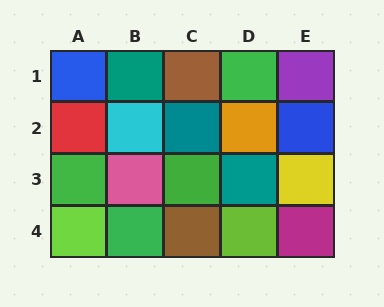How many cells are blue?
2 cells are blue.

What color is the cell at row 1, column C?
Brown.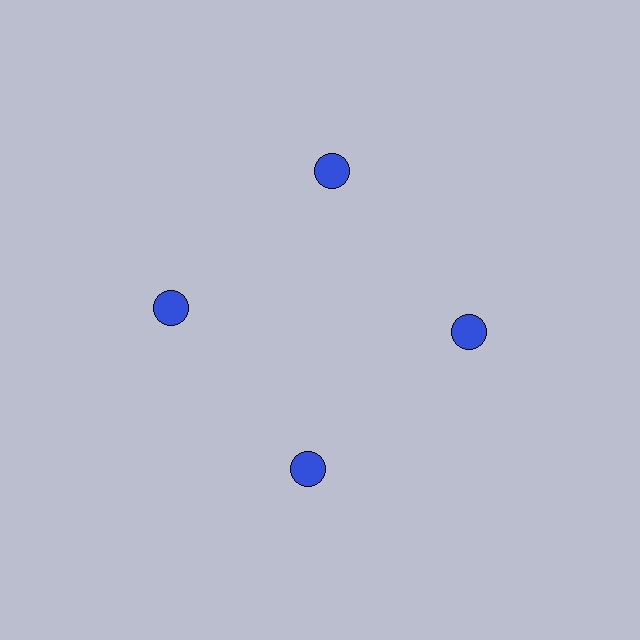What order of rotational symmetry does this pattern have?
This pattern has 4-fold rotational symmetry.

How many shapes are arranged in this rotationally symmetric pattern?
There are 4 shapes, arranged in 4 groups of 1.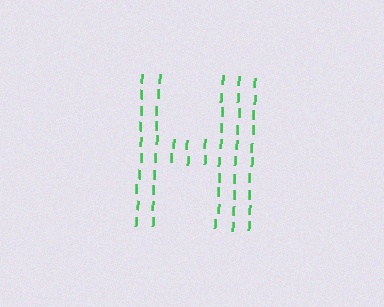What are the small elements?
The small elements are letter I's.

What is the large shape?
The large shape is the letter H.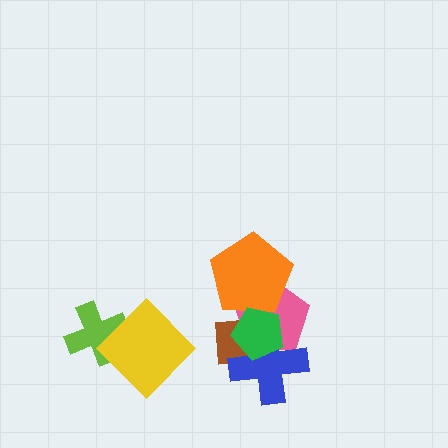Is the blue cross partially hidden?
Yes, it is partially covered by another shape.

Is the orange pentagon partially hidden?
Yes, it is partially covered by another shape.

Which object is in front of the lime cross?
The yellow diamond is in front of the lime cross.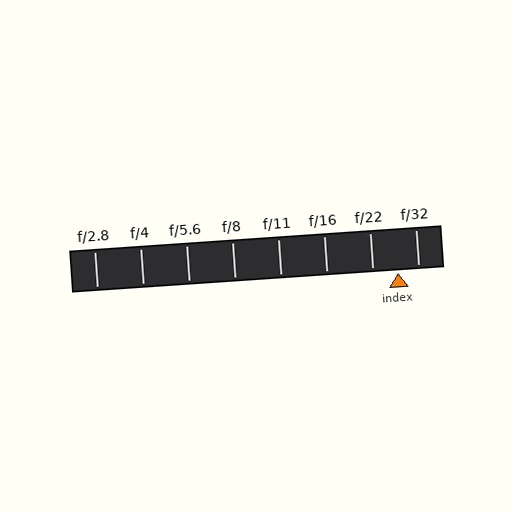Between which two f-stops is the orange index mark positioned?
The index mark is between f/22 and f/32.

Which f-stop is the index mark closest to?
The index mark is closest to f/32.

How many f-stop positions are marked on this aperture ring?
There are 8 f-stop positions marked.